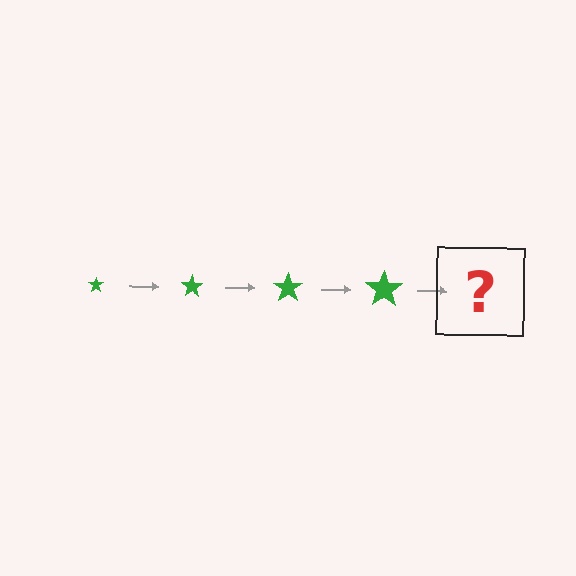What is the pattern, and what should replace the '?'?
The pattern is that the star gets progressively larger each step. The '?' should be a green star, larger than the previous one.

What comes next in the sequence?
The next element should be a green star, larger than the previous one.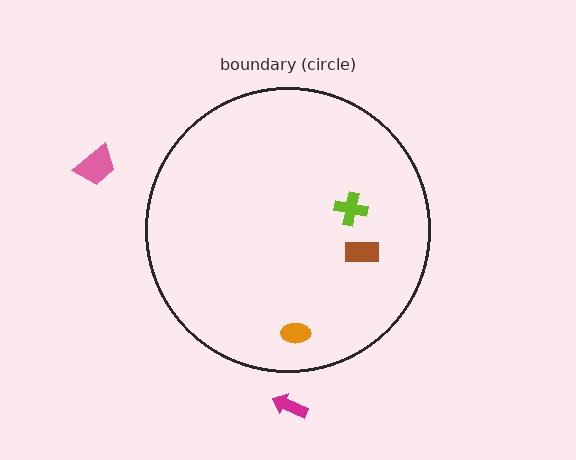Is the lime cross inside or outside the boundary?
Inside.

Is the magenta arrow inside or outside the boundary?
Outside.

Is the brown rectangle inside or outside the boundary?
Inside.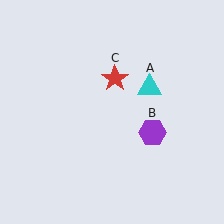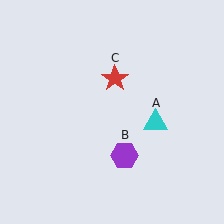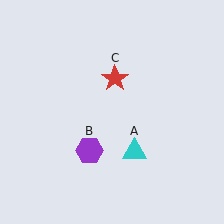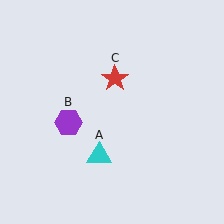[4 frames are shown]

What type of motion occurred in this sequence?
The cyan triangle (object A), purple hexagon (object B) rotated clockwise around the center of the scene.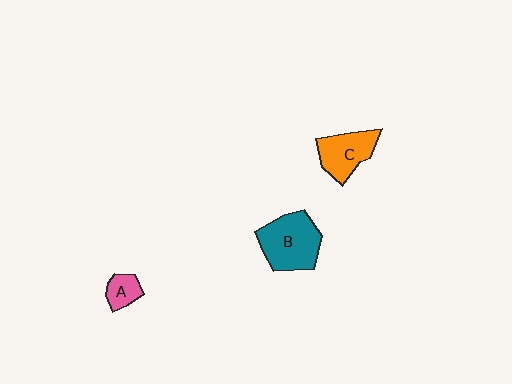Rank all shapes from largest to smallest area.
From largest to smallest: B (teal), C (orange), A (pink).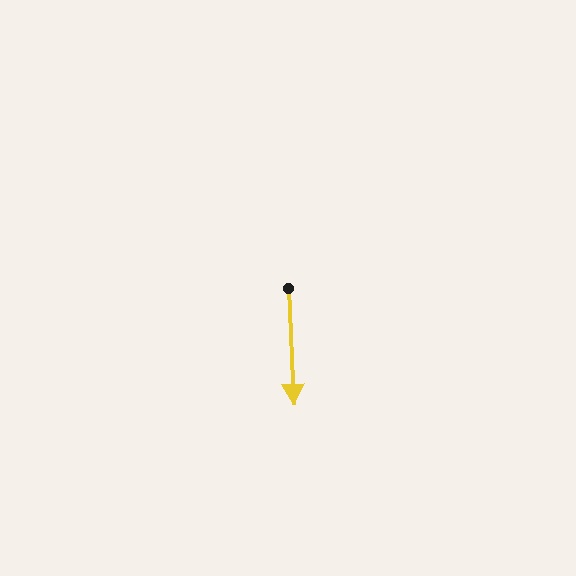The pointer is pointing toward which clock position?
Roughly 6 o'clock.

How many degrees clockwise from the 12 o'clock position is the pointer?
Approximately 177 degrees.